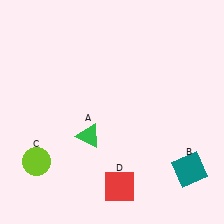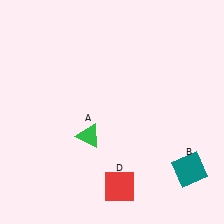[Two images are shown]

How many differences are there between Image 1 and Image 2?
There is 1 difference between the two images.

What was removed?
The lime circle (C) was removed in Image 2.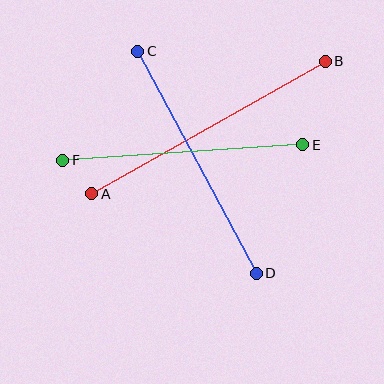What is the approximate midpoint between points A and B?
The midpoint is at approximately (208, 128) pixels.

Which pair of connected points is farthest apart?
Points A and B are farthest apart.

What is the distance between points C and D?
The distance is approximately 252 pixels.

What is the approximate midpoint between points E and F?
The midpoint is at approximately (183, 153) pixels.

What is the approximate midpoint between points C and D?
The midpoint is at approximately (197, 162) pixels.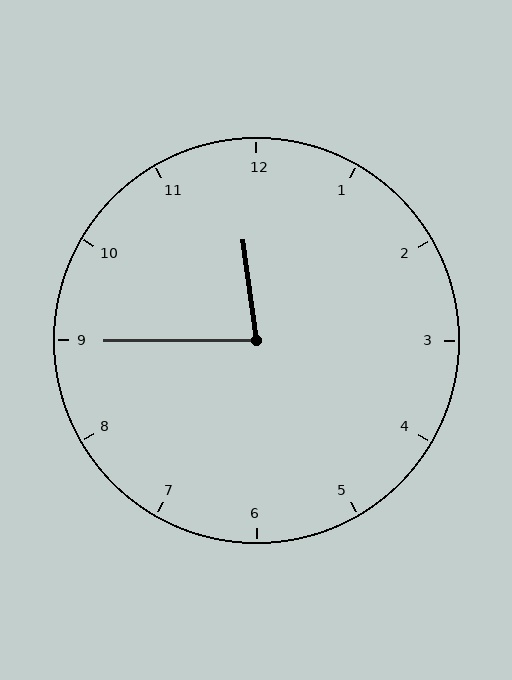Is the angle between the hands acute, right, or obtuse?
It is acute.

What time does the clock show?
11:45.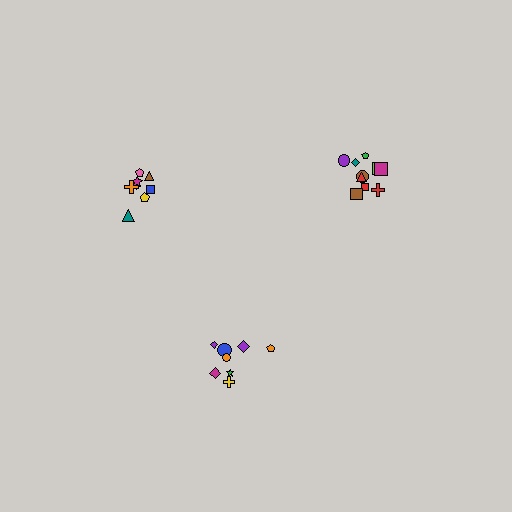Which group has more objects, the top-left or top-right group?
The top-right group.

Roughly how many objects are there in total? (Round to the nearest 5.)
Roughly 25 objects in total.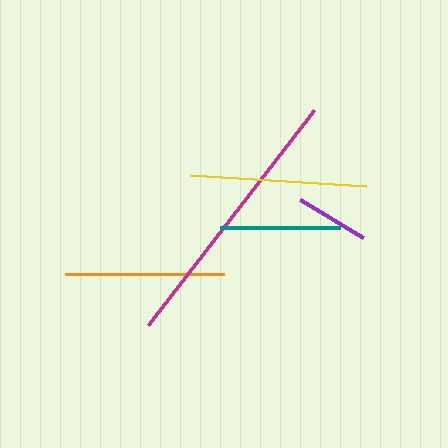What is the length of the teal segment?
The teal segment is approximately 120 pixels long.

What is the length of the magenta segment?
The magenta segment is approximately 271 pixels long.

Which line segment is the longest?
The magenta line is the longest at approximately 271 pixels.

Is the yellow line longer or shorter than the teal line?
The yellow line is longer than the teal line.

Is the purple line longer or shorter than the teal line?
The teal line is longer than the purple line.